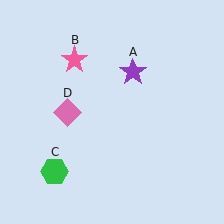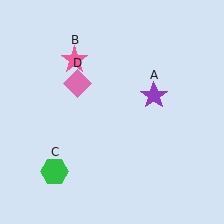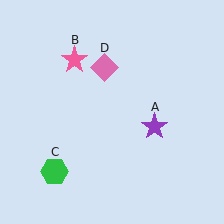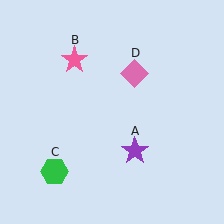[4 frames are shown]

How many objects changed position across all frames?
2 objects changed position: purple star (object A), pink diamond (object D).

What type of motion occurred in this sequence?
The purple star (object A), pink diamond (object D) rotated clockwise around the center of the scene.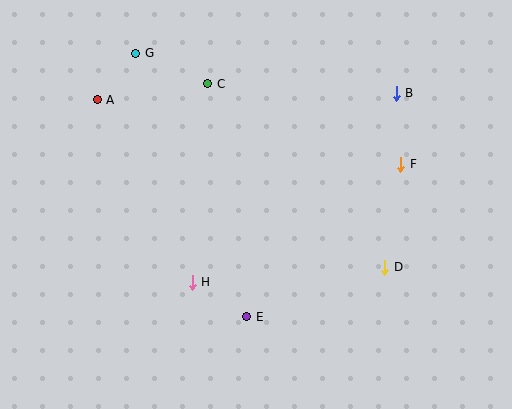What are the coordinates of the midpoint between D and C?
The midpoint between D and C is at (296, 175).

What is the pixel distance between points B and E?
The distance between B and E is 269 pixels.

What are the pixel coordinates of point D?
Point D is at (385, 267).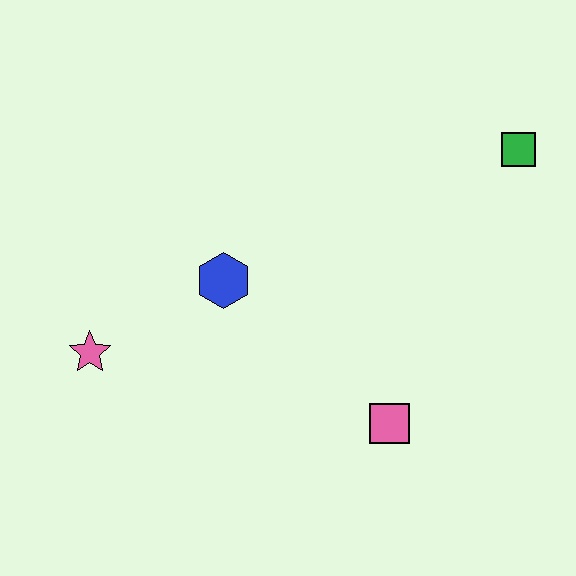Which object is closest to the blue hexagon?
The pink star is closest to the blue hexagon.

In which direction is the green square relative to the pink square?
The green square is above the pink square.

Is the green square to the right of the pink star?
Yes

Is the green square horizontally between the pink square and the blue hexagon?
No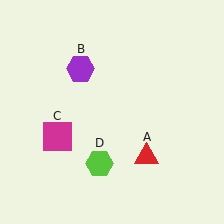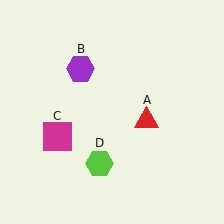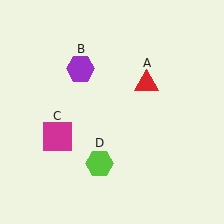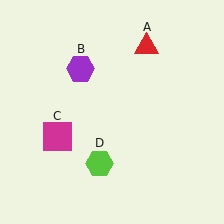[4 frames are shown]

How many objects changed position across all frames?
1 object changed position: red triangle (object A).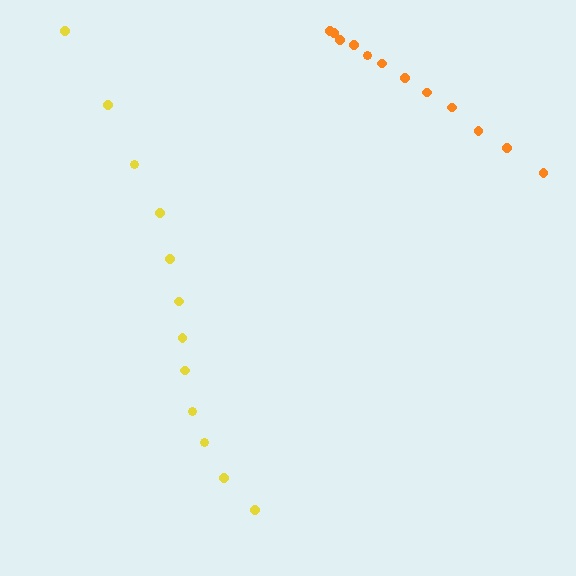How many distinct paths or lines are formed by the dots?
There are 2 distinct paths.